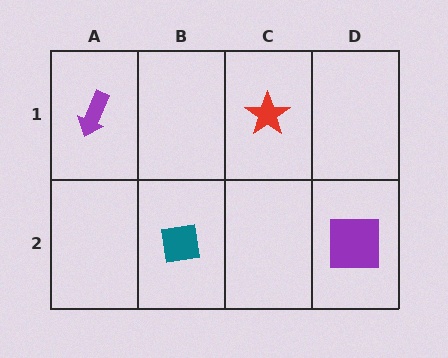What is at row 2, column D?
A purple square.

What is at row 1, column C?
A red star.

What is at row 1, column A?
A purple arrow.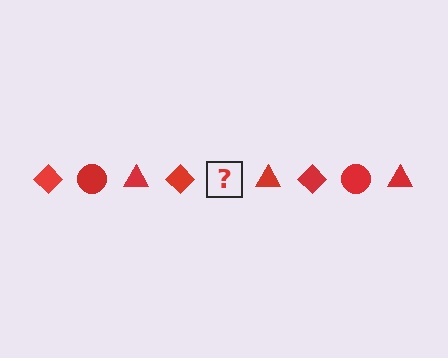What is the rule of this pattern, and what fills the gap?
The rule is that the pattern cycles through diamond, circle, triangle shapes in red. The gap should be filled with a red circle.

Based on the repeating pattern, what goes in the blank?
The blank should be a red circle.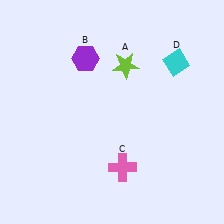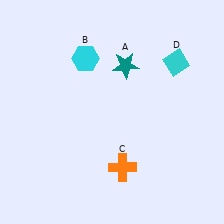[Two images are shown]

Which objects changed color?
A changed from lime to teal. B changed from purple to cyan. C changed from pink to orange.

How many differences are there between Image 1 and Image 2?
There are 3 differences between the two images.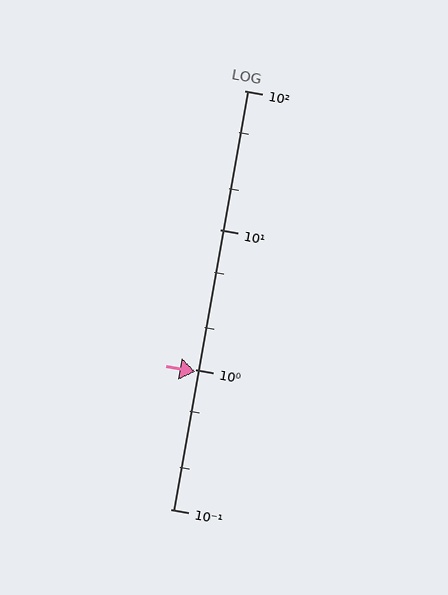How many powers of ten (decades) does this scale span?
The scale spans 3 decades, from 0.1 to 100.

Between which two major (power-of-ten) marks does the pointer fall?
The pointer is between 0.1 and 1.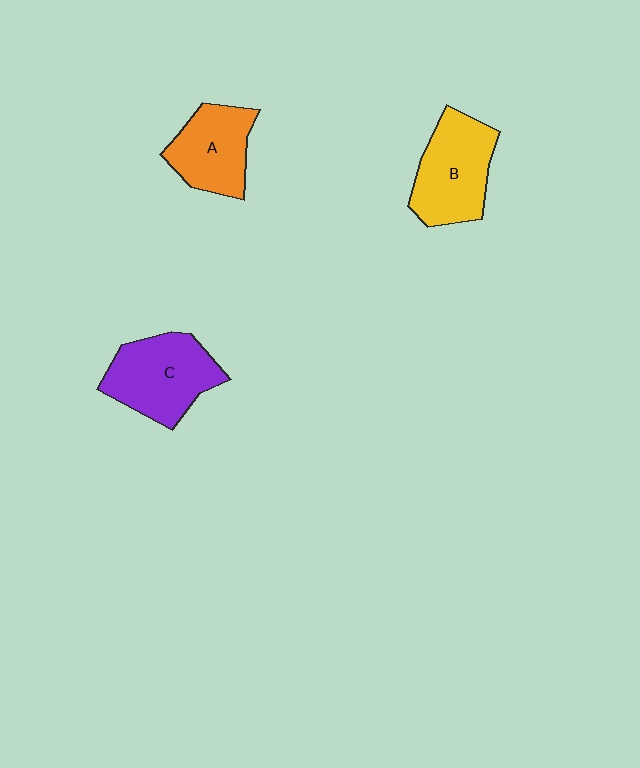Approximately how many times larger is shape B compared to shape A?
Approximately 1.2 times.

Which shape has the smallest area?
Shape A (orange).